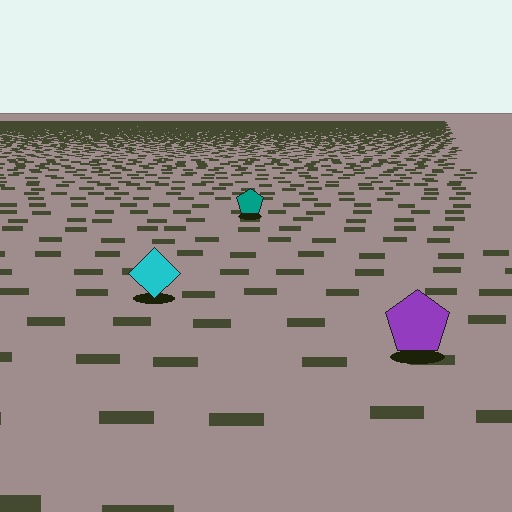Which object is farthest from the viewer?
The teal pentagon is farthest from the viewer. It appears smaller and the ground texture around it is denser.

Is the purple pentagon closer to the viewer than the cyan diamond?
Yes. The purple pentagon is closer — you can tell from the texture gradient: the ground texture is coarser near it.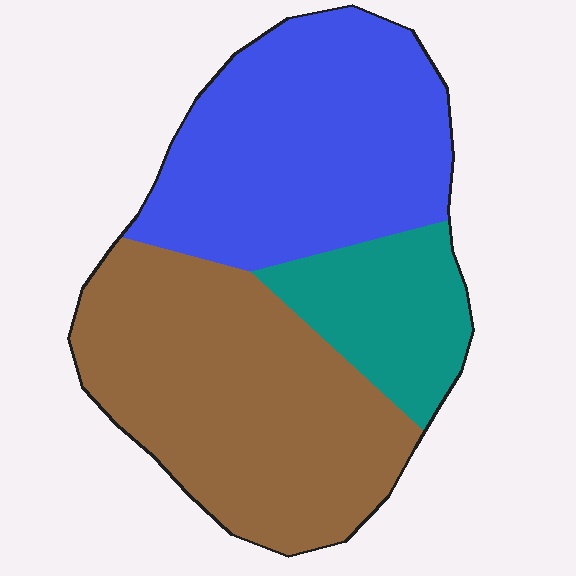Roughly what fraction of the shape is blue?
Blue covers 40% of the shape.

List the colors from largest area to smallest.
From largest to smallest: brown, blue, teal.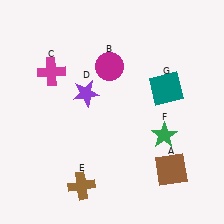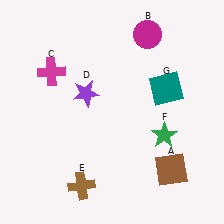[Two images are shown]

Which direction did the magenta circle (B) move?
The magenta circle (B) moved right.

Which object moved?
The magenta circle (B) moved right.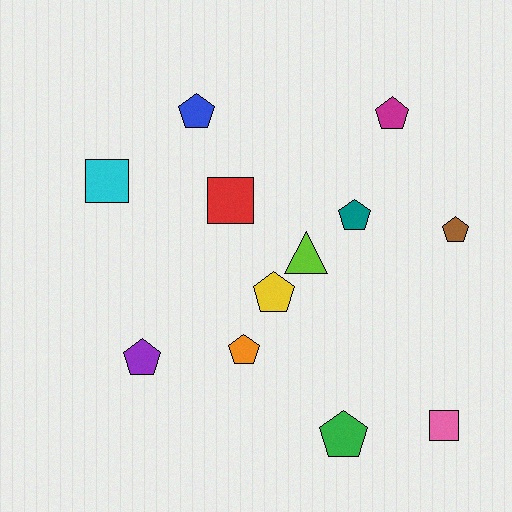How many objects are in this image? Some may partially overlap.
There are 12 objects.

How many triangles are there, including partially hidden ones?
There is 1 triangle.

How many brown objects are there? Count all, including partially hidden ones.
There is 1 brown object.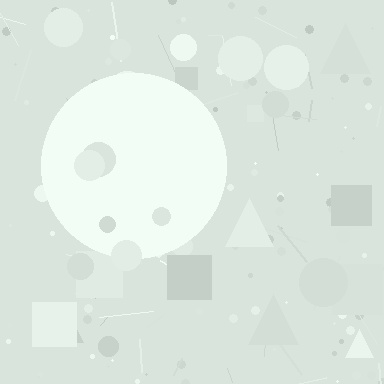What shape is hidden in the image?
A circle is hidden in the image.